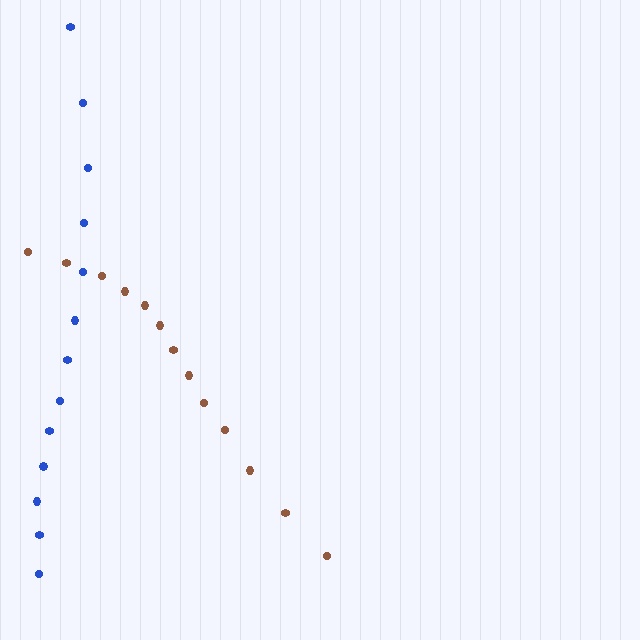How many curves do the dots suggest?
There are 2 distinct paths.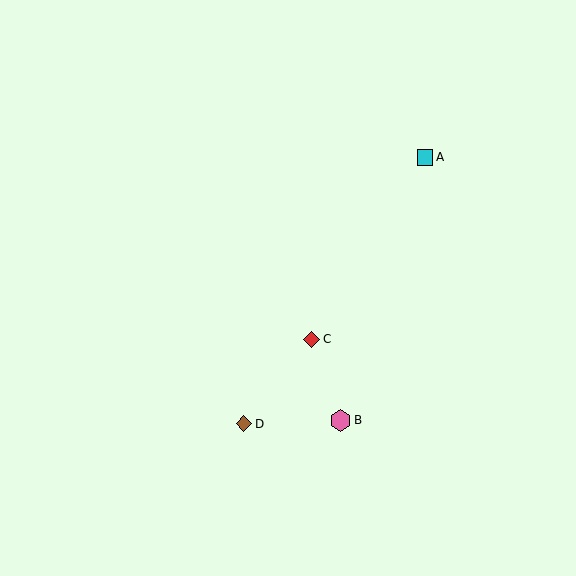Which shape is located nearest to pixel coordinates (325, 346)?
The red diamond (labeled C) at (312, 339) is nearest to that location.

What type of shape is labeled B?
Shape B is a pink hexagon.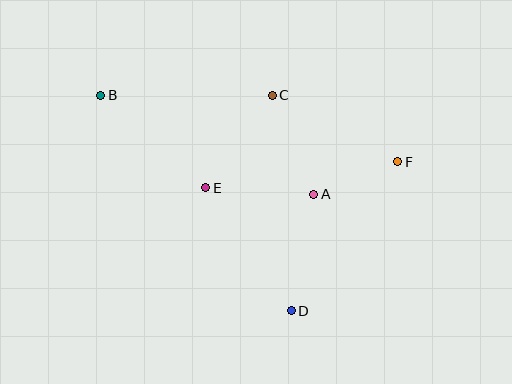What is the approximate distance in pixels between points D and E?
The distance between D and E is approximately 150 pixels.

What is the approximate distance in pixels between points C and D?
The distance between C and D is approximately 216 pixels.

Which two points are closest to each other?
Points A and F are closest to each other.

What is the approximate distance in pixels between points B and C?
The distance between B and C is approximately 171 pixels.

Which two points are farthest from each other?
Points B and F are farthest from each other.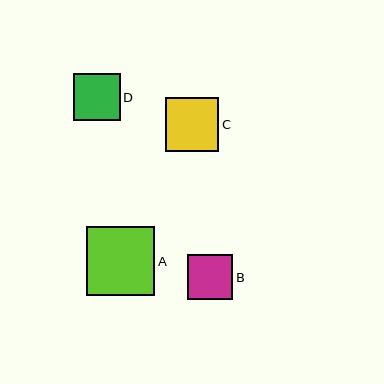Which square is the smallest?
Square B is the smallest with a size of approximately 45 pixels.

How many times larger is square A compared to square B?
Square A is approximately 1.5 times the size of square B.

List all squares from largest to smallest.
From largest to smallest: A, C, D, B.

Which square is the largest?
Square A is the largest with a size of approximately 69 pixels.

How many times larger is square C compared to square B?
Square C is approximately 1.2 times the size of square B.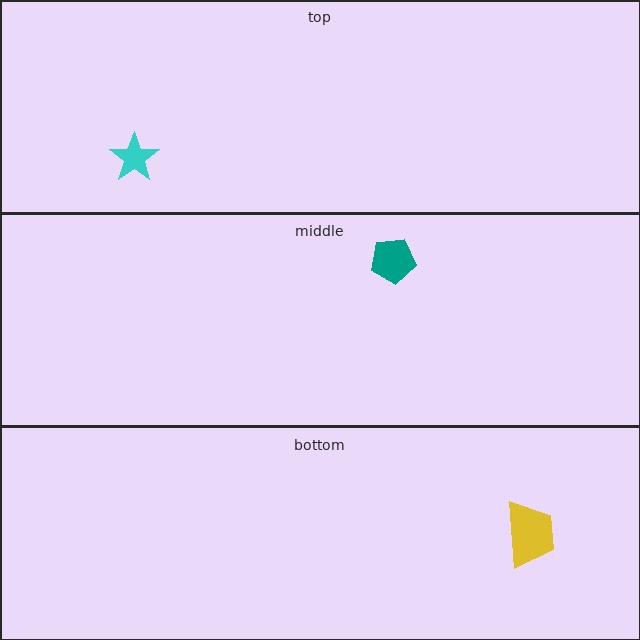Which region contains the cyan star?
The top region.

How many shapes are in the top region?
1.